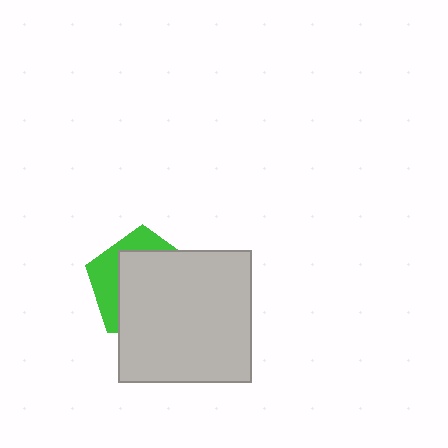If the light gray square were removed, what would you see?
You would see the complete green pentagon.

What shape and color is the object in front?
The object in front is a light gray square.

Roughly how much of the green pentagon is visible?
A small part of it is visible (roughly 31%).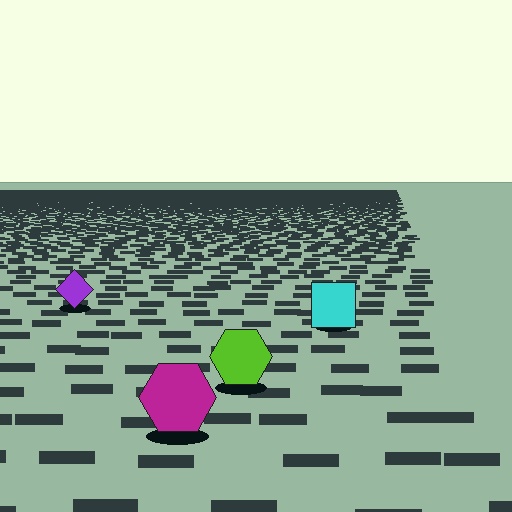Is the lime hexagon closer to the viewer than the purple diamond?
Yes. The lime hexagon is closer — you can tell from the texture gradient: the ground texture is coarser near it.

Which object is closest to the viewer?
The magenta hexagon is closest. The texture marks near it are larger and more spread out.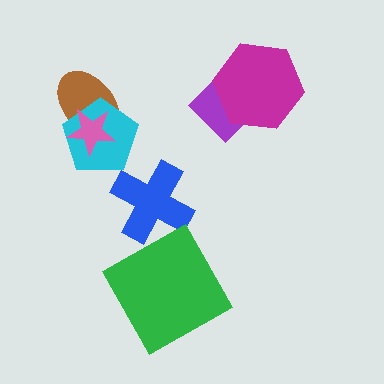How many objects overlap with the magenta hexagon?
1 object overlaps with the magenta hexagon.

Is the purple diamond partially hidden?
Yes, it is partially covered by another shape.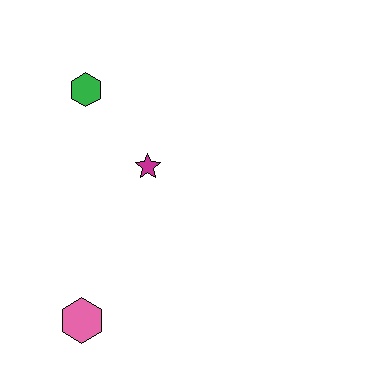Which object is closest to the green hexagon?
The magenta star is closest to the green hexagon.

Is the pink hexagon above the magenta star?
No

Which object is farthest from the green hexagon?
The pink hexagon is farthest from the green hexagon.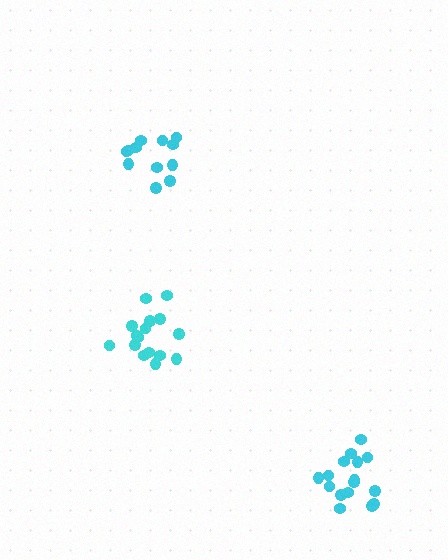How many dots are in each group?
Group 1: 16 dots, Group 2: 12 dots, Group 3: 17 dots (45 total).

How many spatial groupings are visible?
There are 3 spatial groupings.